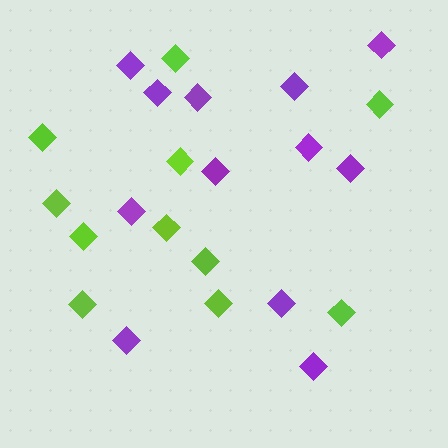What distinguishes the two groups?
There are 2 groups: one group of lime diamonds (11) and one group of purple diamonds (12).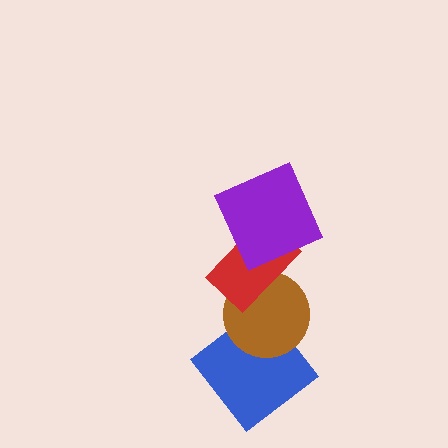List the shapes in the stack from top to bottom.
From top to bottom: the purple square, the red rectangle, the brown circle, the blue diamond.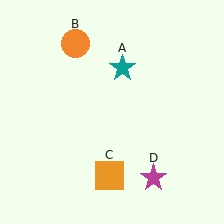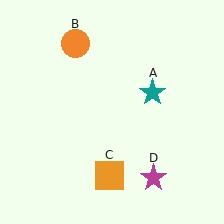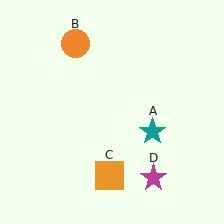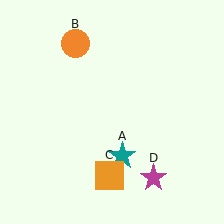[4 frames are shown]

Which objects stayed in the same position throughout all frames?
Orange circle (object B) and orange square (object C) and magenta star (object D) remained stationary.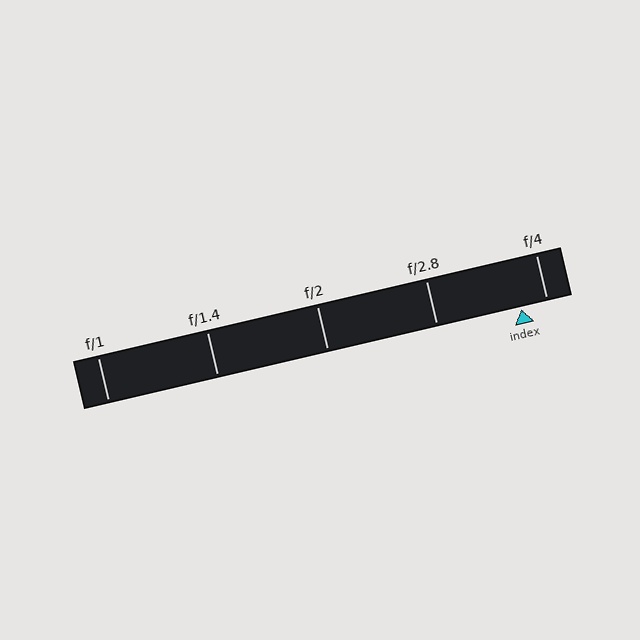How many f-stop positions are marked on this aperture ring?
There are 5 f-stop positions marked.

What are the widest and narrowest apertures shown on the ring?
The widest aperture shown is f/1 and the narrowest is f/4.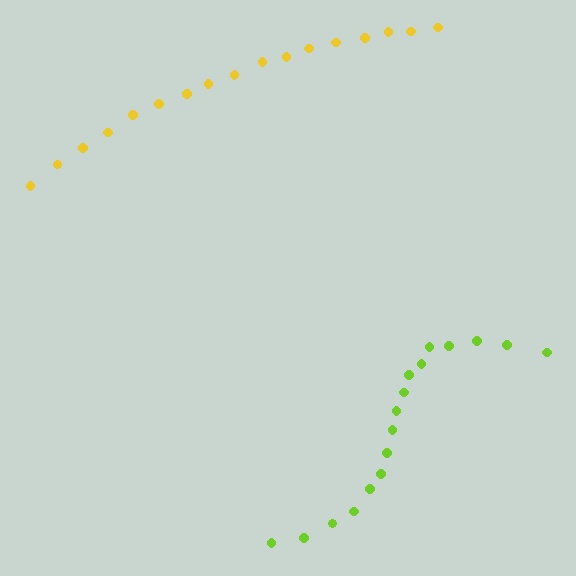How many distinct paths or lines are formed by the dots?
There are 2 distinct paths.